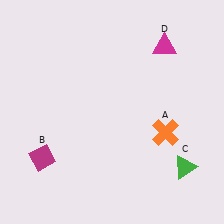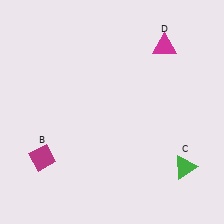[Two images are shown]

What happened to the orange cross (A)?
The orange cross (A) was removed in Image 2. It was in the bottom-right area of Image 1.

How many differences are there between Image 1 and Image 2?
There is 1 difference between the two images.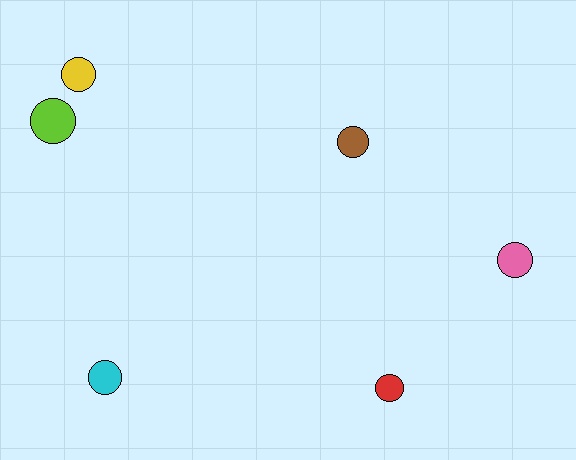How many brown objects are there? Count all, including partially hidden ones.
There is 1 brown object.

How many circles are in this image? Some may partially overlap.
There are 6 circles.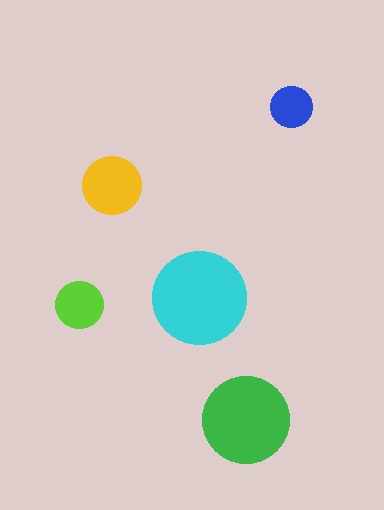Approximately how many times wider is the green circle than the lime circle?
About 2 times wider.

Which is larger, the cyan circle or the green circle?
The cyan one.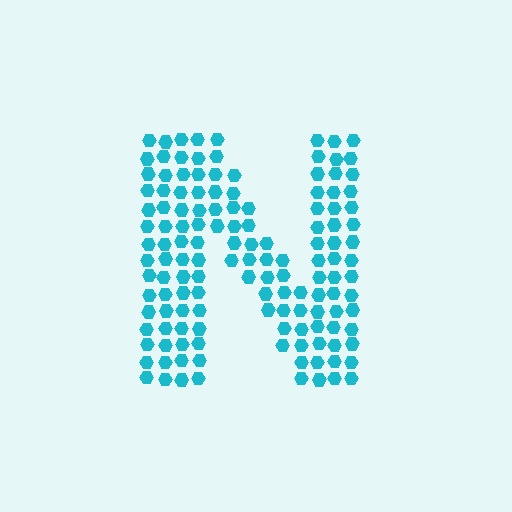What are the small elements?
The small elements are hexagons.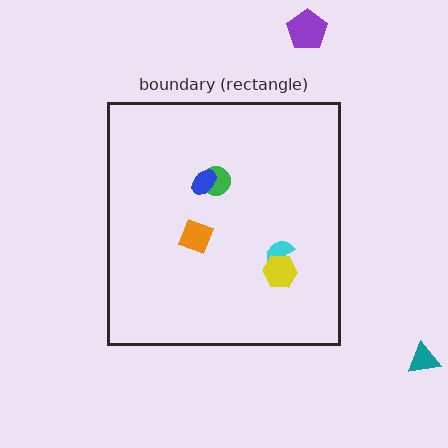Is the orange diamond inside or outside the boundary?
Inside.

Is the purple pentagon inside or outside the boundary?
Outside.